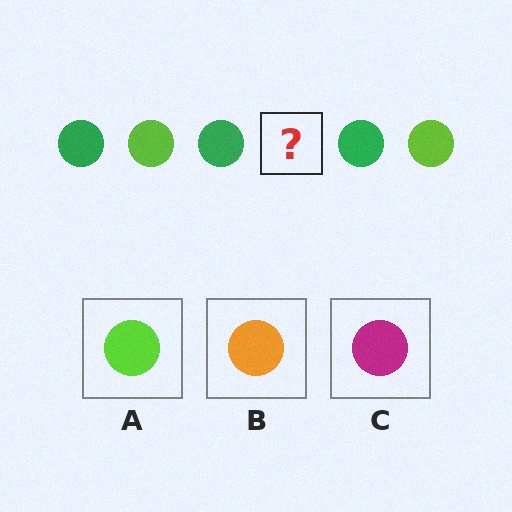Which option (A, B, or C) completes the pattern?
A.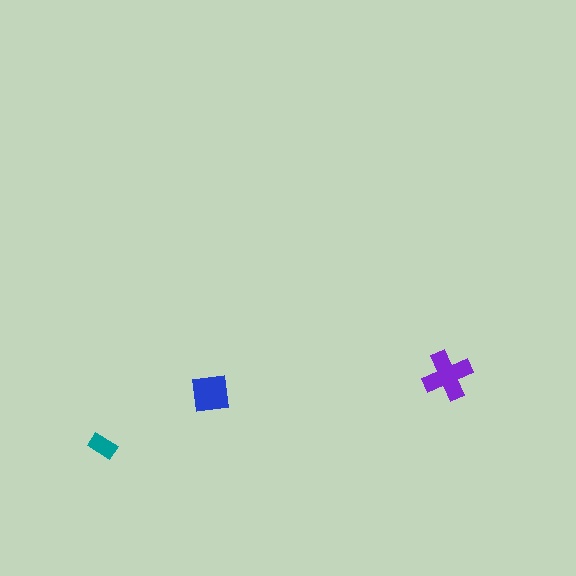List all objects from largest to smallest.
The purple cross, the blue square, the teal rectangle.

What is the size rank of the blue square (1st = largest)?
2nd.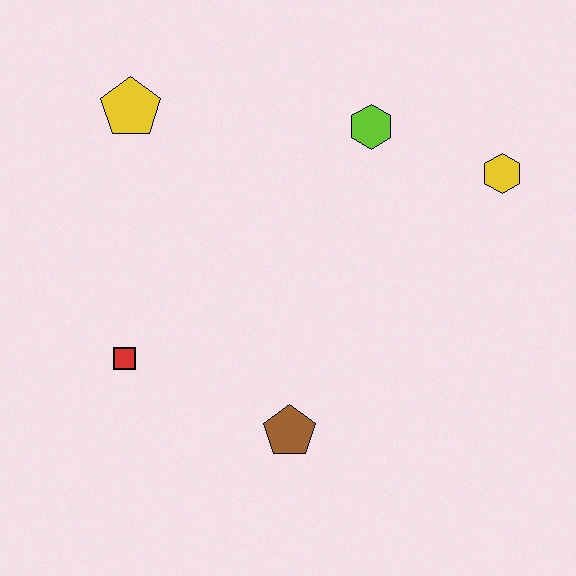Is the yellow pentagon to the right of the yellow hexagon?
No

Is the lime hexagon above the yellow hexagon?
Yes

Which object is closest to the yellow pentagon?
The lime hexagon is closest to the yellow pentagon.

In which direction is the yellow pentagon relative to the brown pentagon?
The yellow pentagon is above the brown pentagon.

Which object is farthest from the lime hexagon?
The red square is farthest from the lime hexagon.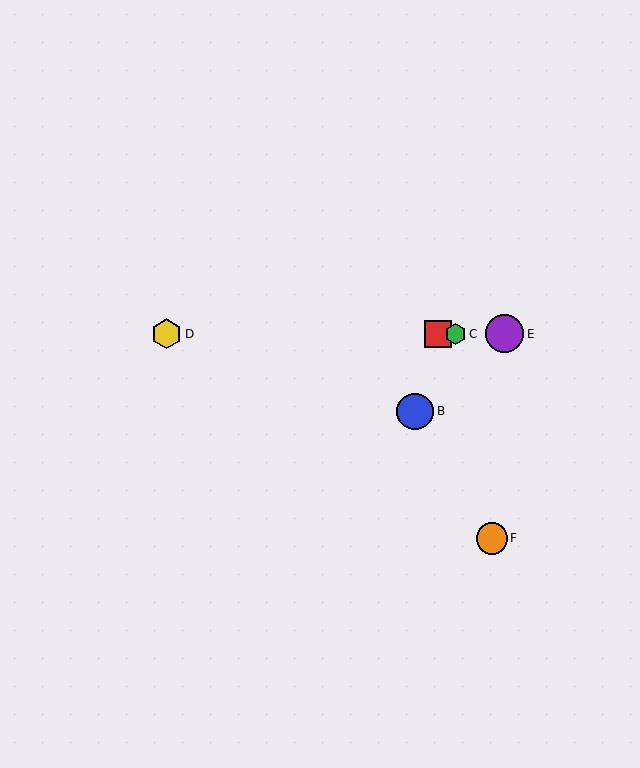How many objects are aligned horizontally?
4 objects (A, C, D, E) are aligned horizontally.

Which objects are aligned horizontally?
Objects A, C, D, E are aligned horizontally.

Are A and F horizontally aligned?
No, A is at y≈334 and F is at y≈538.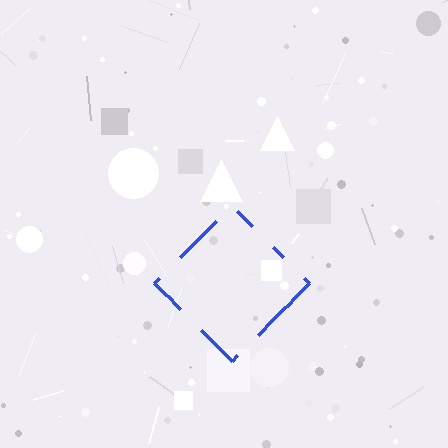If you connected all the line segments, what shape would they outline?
They would outline a diamond.